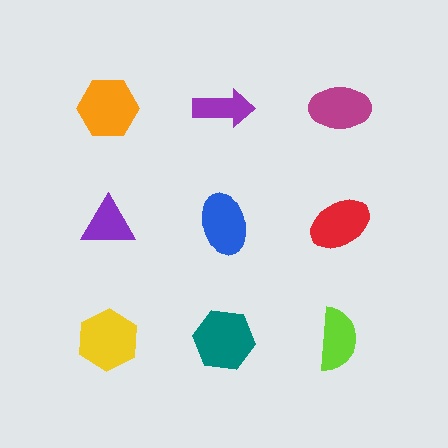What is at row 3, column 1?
A yellow hexagon.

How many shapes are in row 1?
3 shapes.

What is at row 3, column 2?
A teal hexagon.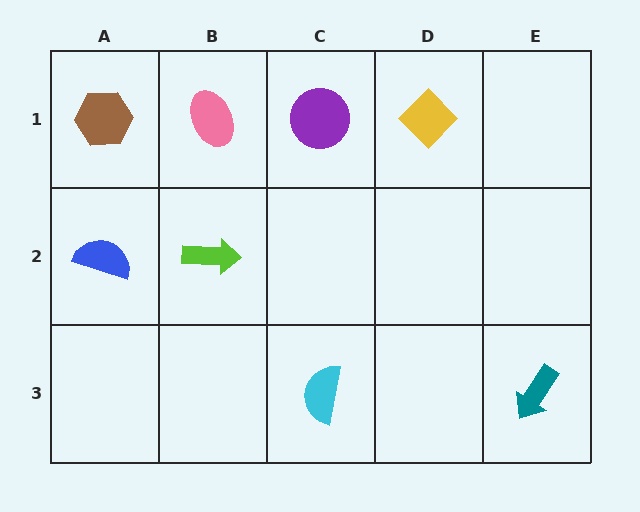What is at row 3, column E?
A teal arrow.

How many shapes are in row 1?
4 shapes.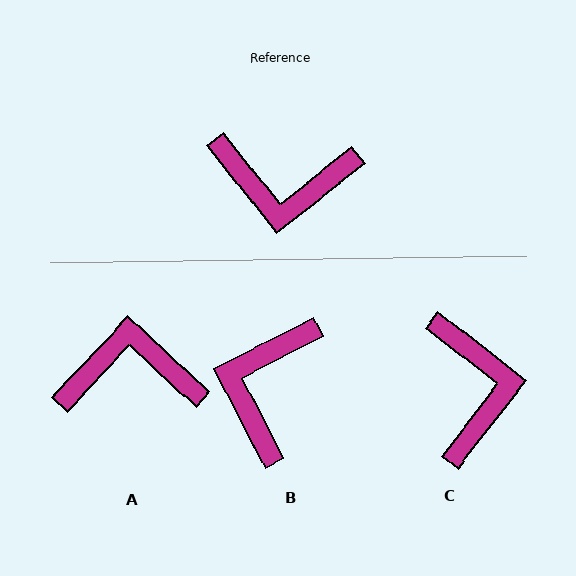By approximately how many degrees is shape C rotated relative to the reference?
Approximately 104 degrees counter-clockwise.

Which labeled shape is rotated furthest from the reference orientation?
A, about 171 degrees away.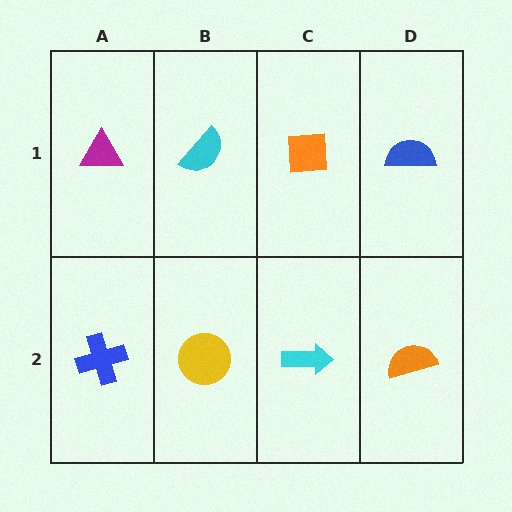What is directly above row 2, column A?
A magenta triangle.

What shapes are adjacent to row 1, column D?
An orange semicircle (row 2, column D), an orange square (row 1, column C).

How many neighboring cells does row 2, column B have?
3.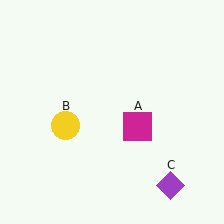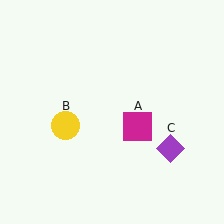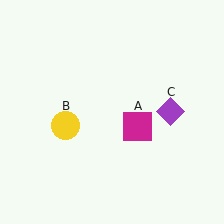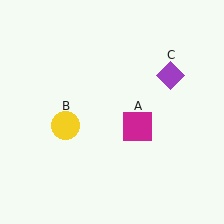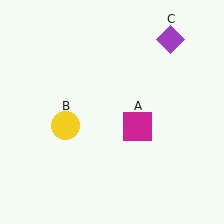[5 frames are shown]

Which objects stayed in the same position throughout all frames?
Magenta square (object A) and yellow circle (object B) remained stationary.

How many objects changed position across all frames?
1 object changed position: purple diamond (object C).